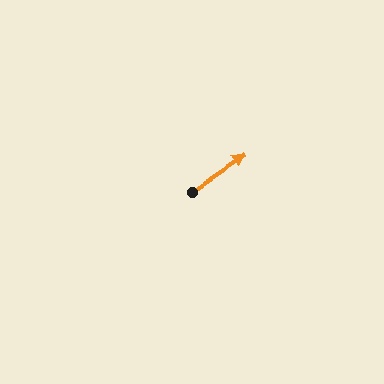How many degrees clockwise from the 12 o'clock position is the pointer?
Approximately 56 degrees.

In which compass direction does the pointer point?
Northeast.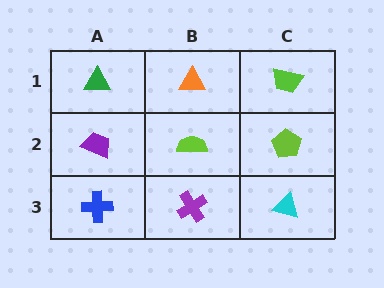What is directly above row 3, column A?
A purple trapezoid.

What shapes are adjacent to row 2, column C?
A lime trapezoid (row 1, column C), a cyan triangle (row 3, column C), a lime semicircle (row 2, column B).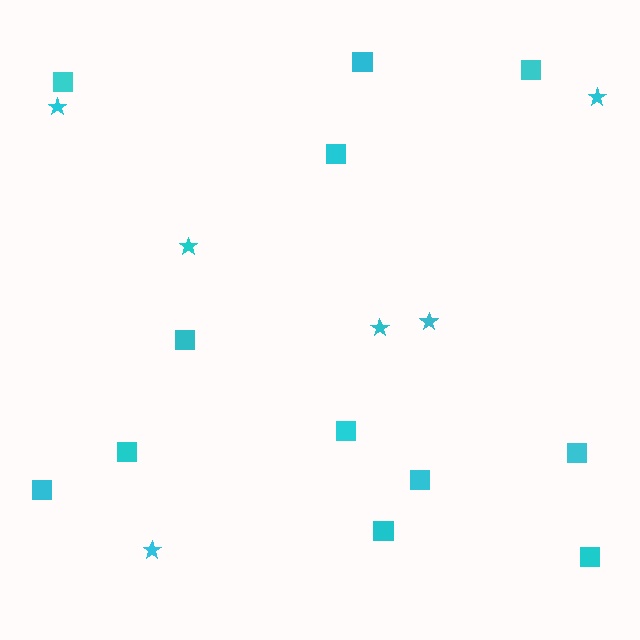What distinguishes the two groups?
There are 2 groups: one group of squares (12) and one group of stars (6).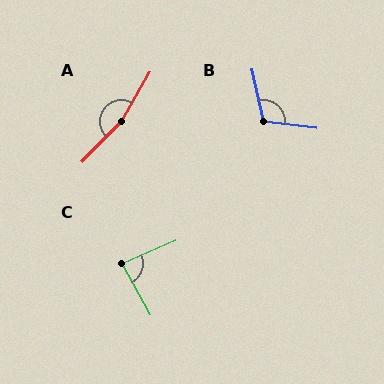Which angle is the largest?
A, at approximately 166 degrees.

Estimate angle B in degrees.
Approximately 109 degrees.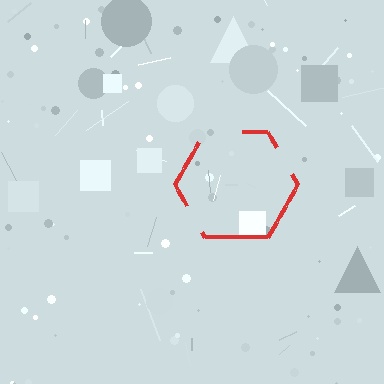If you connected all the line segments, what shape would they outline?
They would outline a hexagon.